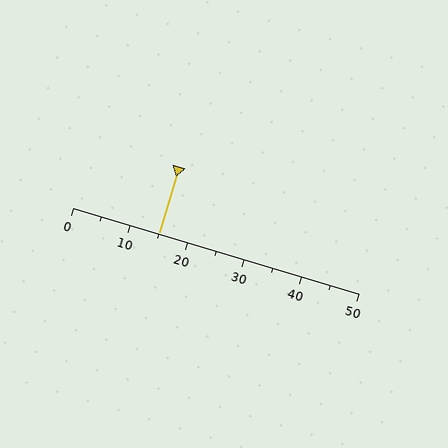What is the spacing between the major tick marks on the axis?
The major ticks are spaced 10 apart.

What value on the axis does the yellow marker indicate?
The marker indicates approximately 15.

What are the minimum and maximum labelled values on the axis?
The axis runs from 0 to 50.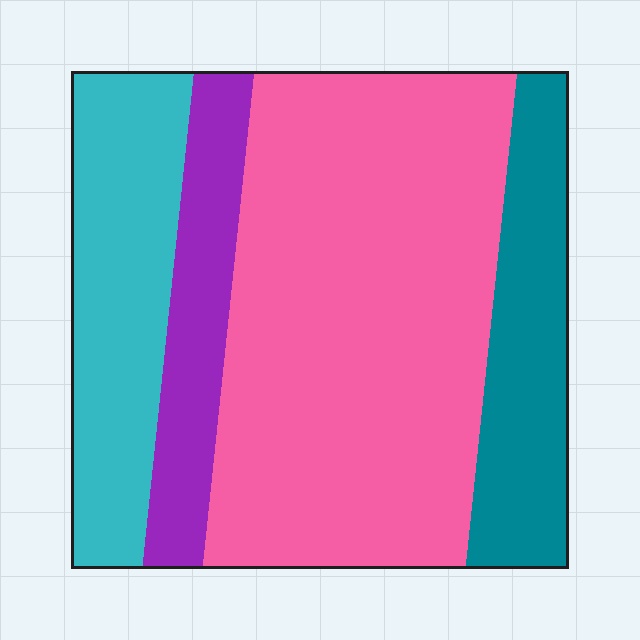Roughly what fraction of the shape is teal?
Teal covers roughly 15% of the shape.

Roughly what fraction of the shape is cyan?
Cyan covers roughly 20% of the shape.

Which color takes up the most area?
Pink, at roughly 55%.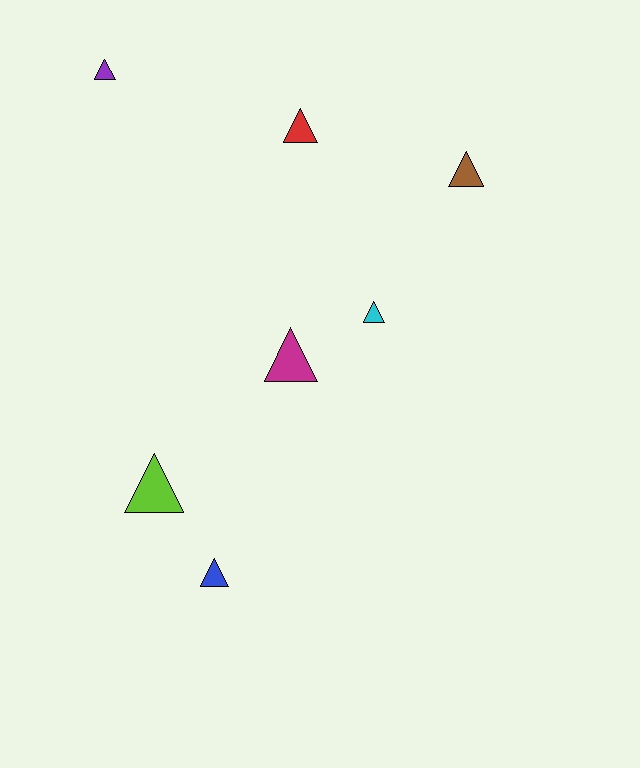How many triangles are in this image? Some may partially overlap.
There are 7 triangles.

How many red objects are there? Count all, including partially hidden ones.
There is 1 red object.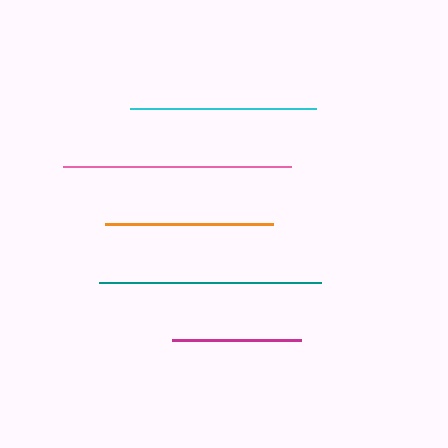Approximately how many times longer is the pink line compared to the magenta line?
The pink line is approximately 1.8 times the length of the magenta line.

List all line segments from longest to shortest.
From longest to shortest: pink, teal, cyan, orange, magenta.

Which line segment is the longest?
The pink line is the longest at approximately 228 pixels.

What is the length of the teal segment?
The teal segment is approximately 222 pixels long.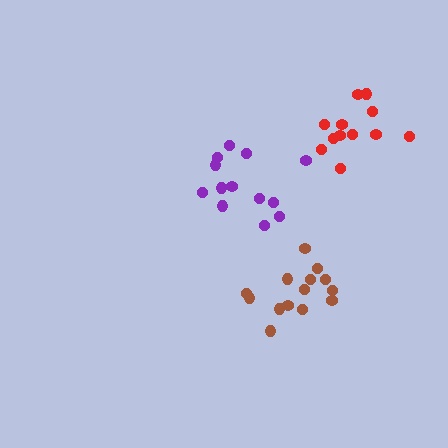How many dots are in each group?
Group 1: 14 dots, Group 2: 12 dots, Group 3: 13 dots (39 total).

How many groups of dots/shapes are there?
There are 3 groups.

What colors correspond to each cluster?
The clusters are colored: brown, red, purple.